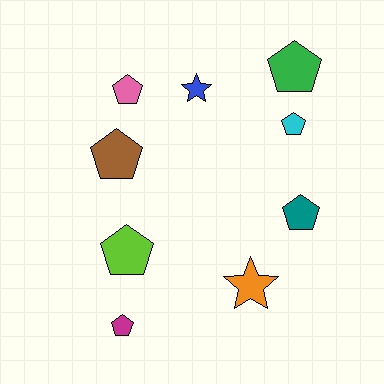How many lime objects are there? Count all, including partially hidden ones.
There is 1 lime object.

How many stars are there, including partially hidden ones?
There are 2 stars.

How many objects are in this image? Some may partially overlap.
There are 9 objects.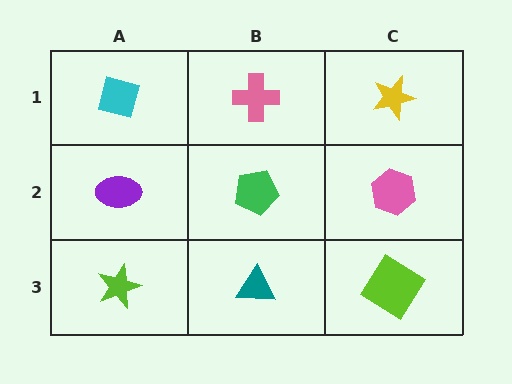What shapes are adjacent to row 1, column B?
A green pentagon (row 2, column B), a cyan square (row 1, column A), a yellow star (row 1, column C).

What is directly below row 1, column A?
A purple ellipse.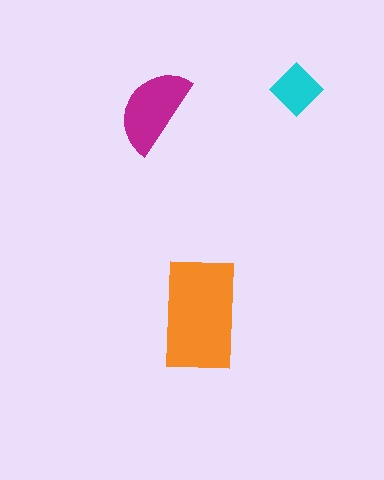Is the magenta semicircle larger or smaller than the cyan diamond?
Larger.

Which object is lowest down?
The orange rectangle is bottommost.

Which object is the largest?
The orange rectangle.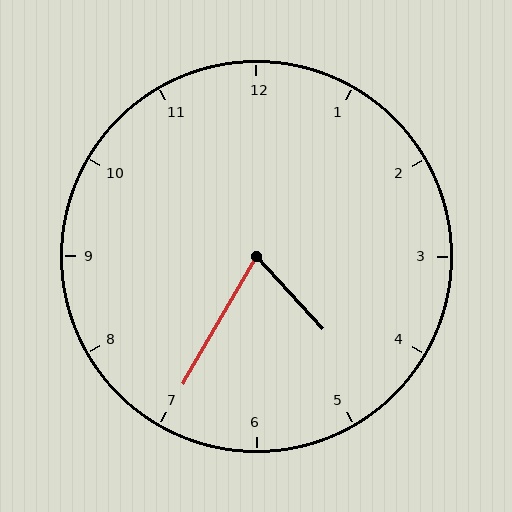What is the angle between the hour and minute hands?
Approximately 72 degrees.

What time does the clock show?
4:35.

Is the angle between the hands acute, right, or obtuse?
It is acute.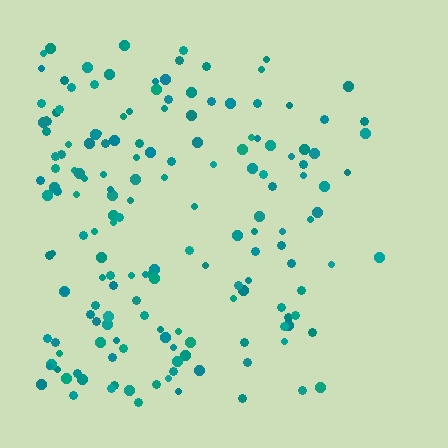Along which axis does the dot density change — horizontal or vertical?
Horizontal.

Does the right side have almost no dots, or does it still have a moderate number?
Still a moderate number, just noticeably fewer than the left.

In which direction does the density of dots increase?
From right to left, with the left side densest.